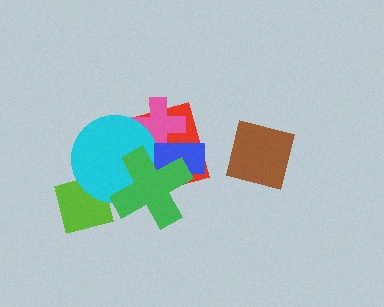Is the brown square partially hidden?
No, no other shape covers it.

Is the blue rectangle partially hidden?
Yes, it is partially covered by another shape.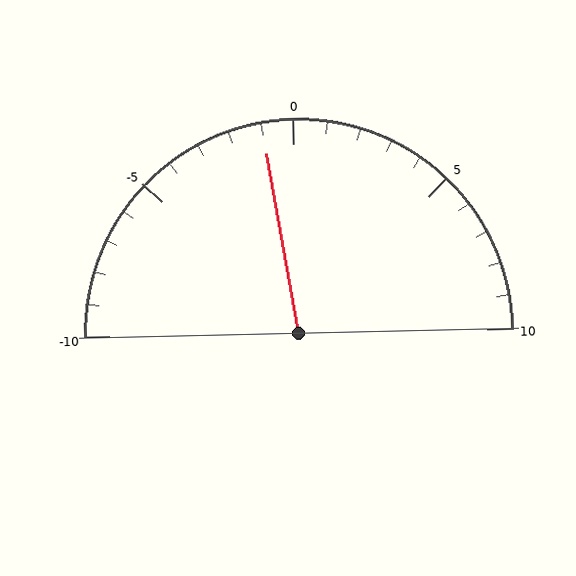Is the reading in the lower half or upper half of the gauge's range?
The reading is in the lower half of the range (-10 to 10).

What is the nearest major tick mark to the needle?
The nearest major tick mark is 0.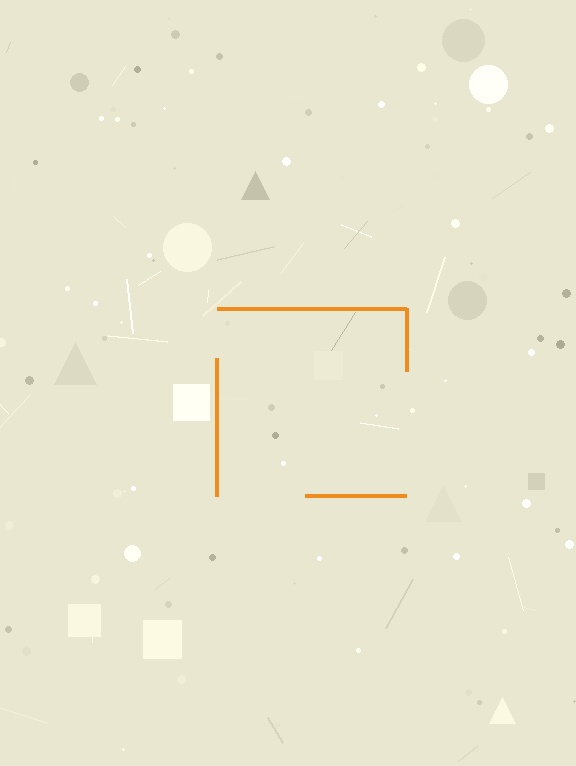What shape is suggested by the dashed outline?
The dashed outline suggests a square.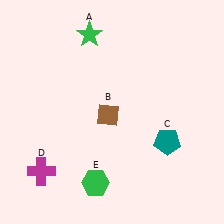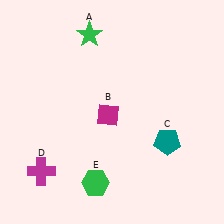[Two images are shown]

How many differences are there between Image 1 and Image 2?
There is 1 difference between the two images.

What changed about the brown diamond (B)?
In Image 1, B is brown. In Image 2, it changed to magenta.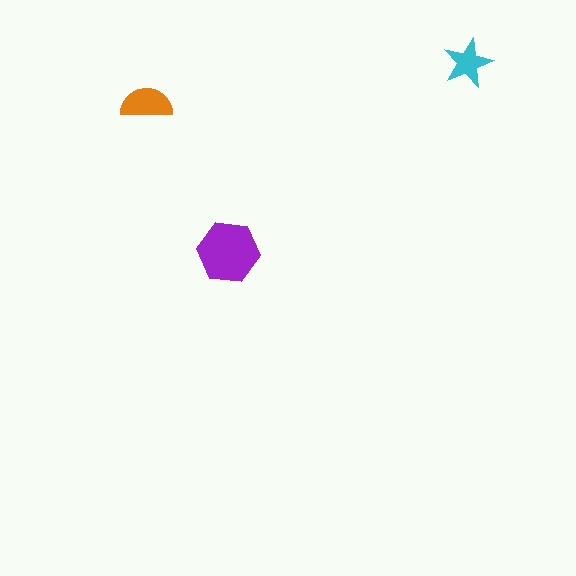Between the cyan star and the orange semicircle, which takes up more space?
The orange semicircle.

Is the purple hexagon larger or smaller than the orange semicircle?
Larger.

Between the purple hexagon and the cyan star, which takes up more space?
The purple hexagon.